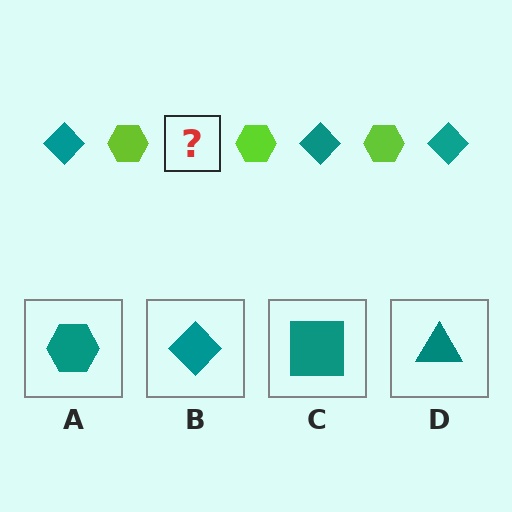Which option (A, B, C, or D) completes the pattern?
B.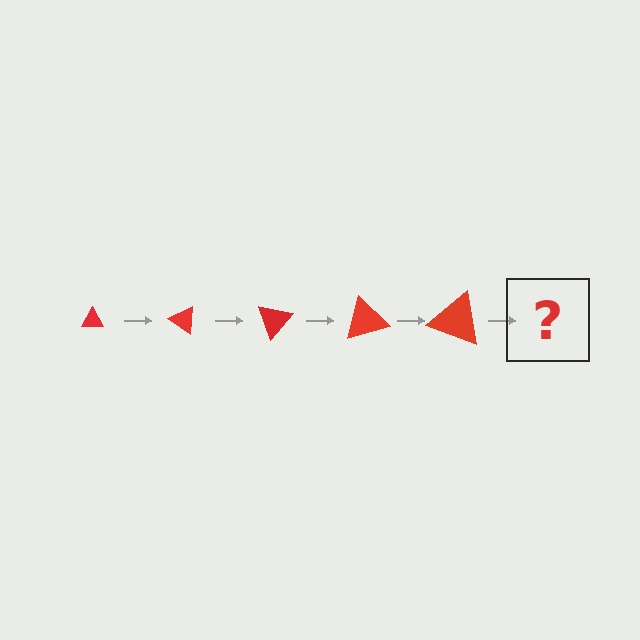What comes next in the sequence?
The next element should be a triangle, larger than the previous one and rotated 175 degrees from the start.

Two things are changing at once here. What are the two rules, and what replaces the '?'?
The two rules are that the triangle grows larger each step and it rotates 35 degrees each step. The '?' should be a triangle, larger than the previous one and rotated 175 degrees from the start.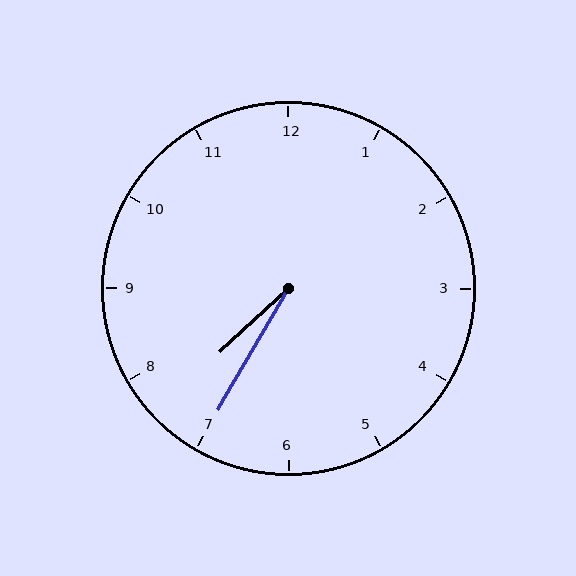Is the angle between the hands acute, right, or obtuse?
It is acute.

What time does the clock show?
7:35.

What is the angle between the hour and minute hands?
Approximately 18 degrees.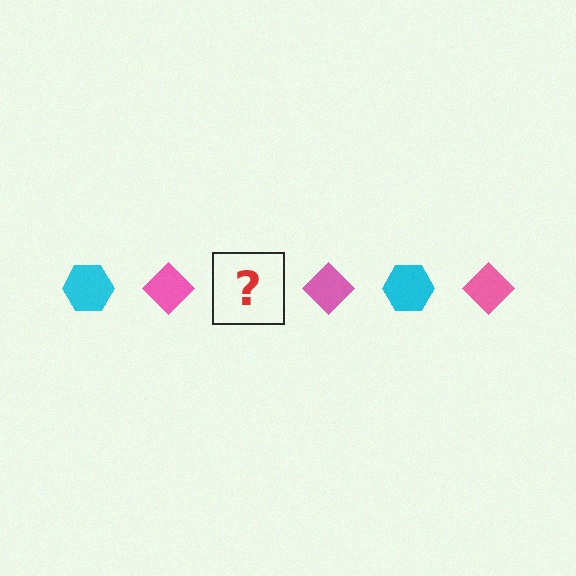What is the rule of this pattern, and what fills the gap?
The rule is that the pattern alternates between cyan hexagon and pink diamond. The gap should be filled with a cyan hexagon.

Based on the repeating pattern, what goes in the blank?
The blank should be a cyan hexagon.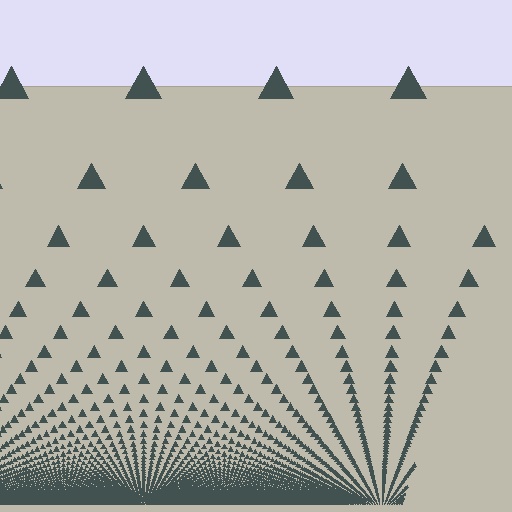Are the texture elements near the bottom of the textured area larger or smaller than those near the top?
Smaller. The gradient is inverted — elements near the bottom are smaller and denser.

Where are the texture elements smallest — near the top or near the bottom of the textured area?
Near the bottom.